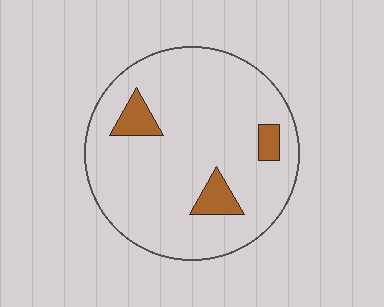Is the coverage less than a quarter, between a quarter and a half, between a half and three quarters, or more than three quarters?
Less than a quarter.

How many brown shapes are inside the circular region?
3.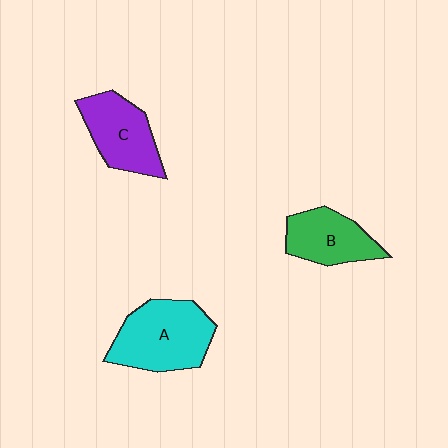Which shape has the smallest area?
Shape B (green).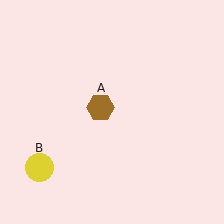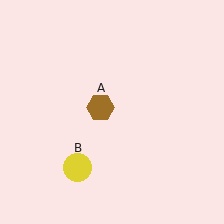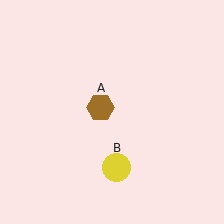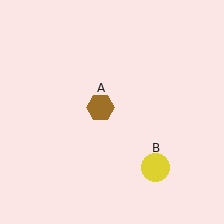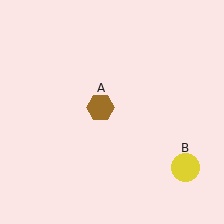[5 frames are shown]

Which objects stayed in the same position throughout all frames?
Brown hexagon (object A) remained stationary.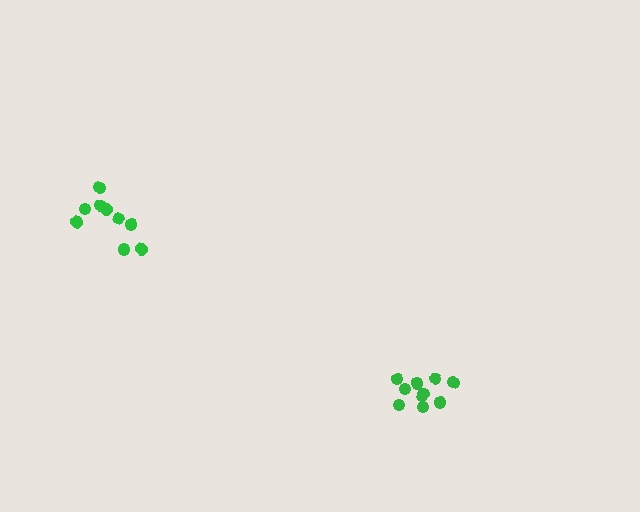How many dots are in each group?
Group 1: 10 dots, Group 2: 9 dots (19 total).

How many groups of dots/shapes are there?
There are 2 groups.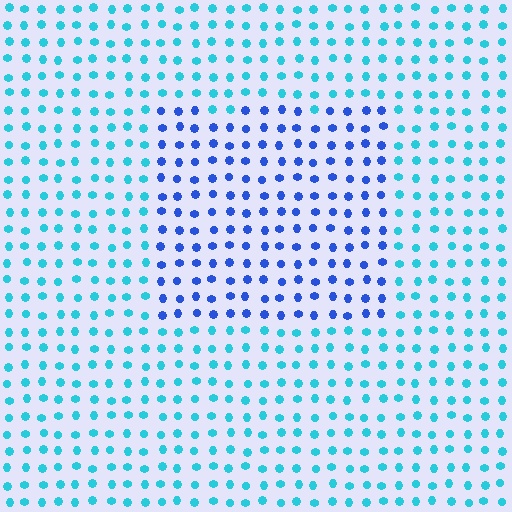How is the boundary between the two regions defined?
The boundary is defined purely by a slight shift in hue (about 41 degrees). Spacing, size, and orientation are identical on both sides.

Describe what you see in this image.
The image is filled with small cyan elements in a uniform arrangement. A rectangle-shaped region is visible where the elements are tinted to a slightly different hue, forming a subtle color boundary.